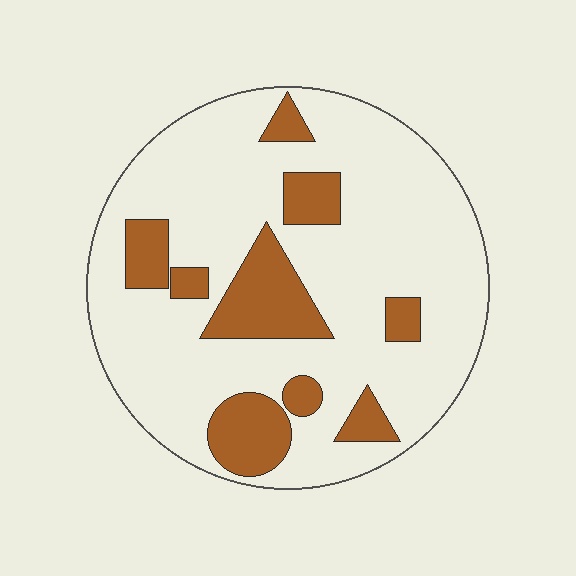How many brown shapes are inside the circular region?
9.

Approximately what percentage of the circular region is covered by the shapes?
Approximately 20%.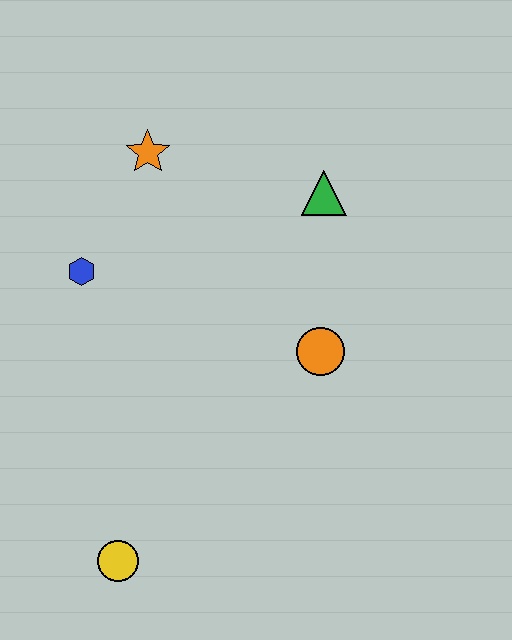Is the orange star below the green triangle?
No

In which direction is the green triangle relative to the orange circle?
The green triangle is above the orange circle.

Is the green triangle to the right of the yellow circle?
Yes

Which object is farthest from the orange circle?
The yellow circle is farthest from the orange circle.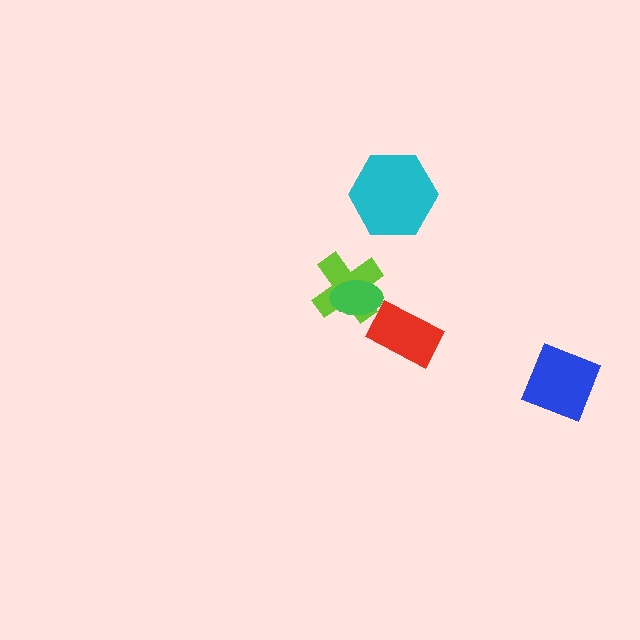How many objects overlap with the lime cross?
1 object overlaps with the lime cross.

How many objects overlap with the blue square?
0 objects overlap with the blue square.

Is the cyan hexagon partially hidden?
No, no other shape covers it.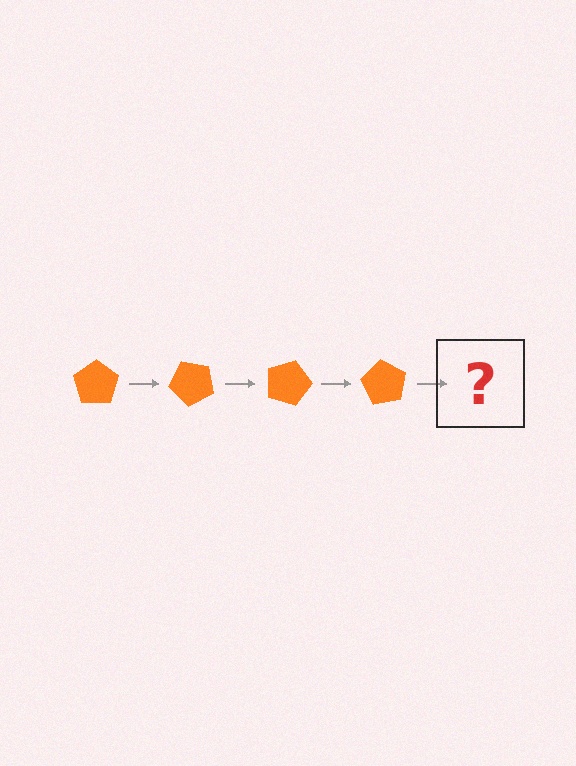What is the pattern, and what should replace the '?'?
The pattern is that the pentagon rotates 45 degrees each step. The '?' should be an orange pentagon rotated 180 degrees.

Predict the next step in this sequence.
The next step is an orange pentagon rotated 180 degrees.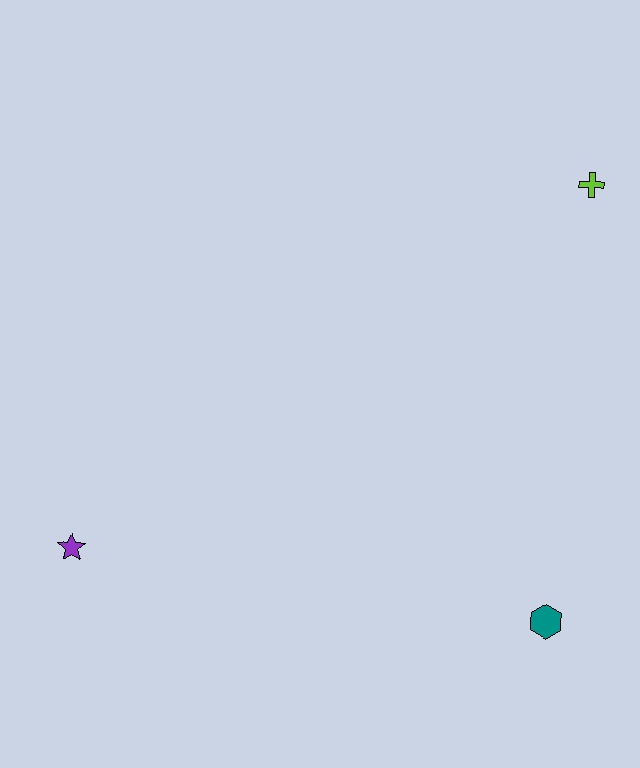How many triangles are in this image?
There are no triangles.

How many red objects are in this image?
There are no red objects.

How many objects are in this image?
There are 3 objects.